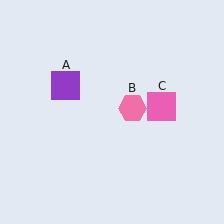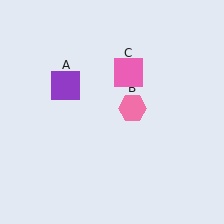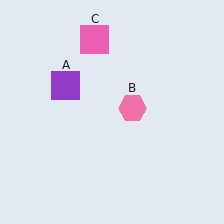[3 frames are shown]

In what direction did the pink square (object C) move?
The pink square (object C) moved up and to the left.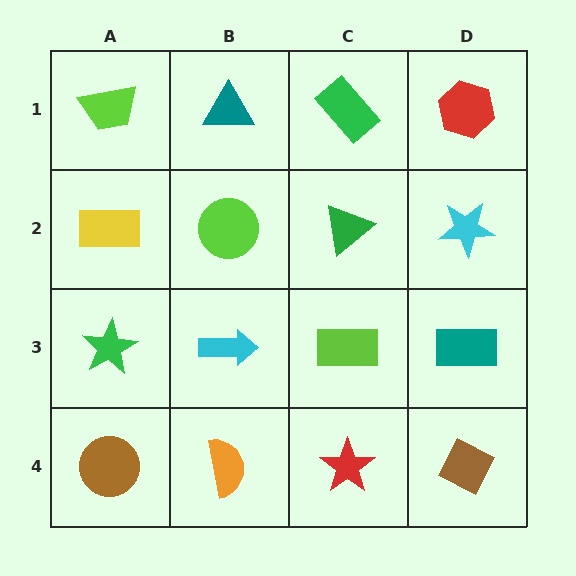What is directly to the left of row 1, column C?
A teal triangle.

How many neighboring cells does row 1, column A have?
2.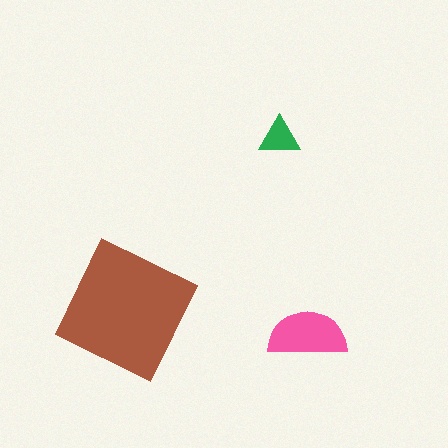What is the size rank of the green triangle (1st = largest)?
3rd.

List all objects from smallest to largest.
The green triangle, the pink semicircle, the brown square.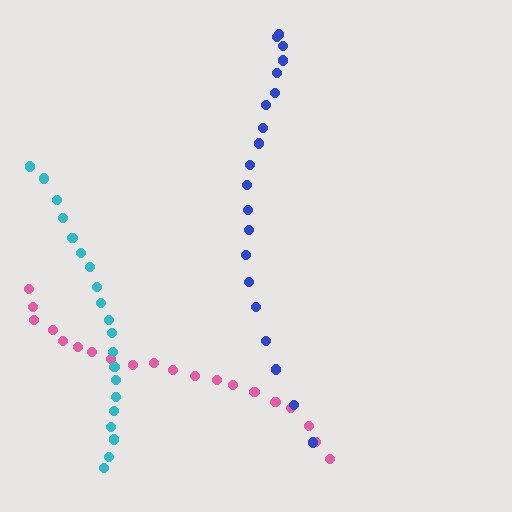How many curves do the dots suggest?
There are 3 distinct paths.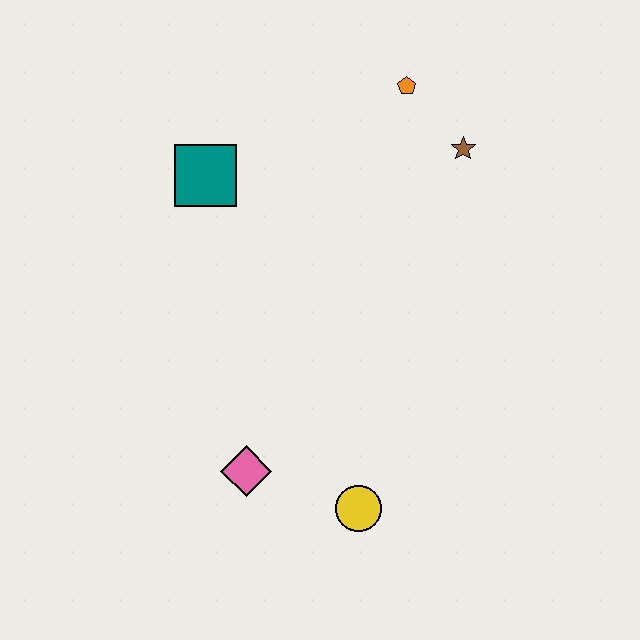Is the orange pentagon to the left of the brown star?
Yes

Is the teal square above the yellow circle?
Yes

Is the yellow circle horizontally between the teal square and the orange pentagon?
Yes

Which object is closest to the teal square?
The orange pentagon is closest to the teal square.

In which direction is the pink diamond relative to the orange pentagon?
The pink diamond is below the orange pentagon.